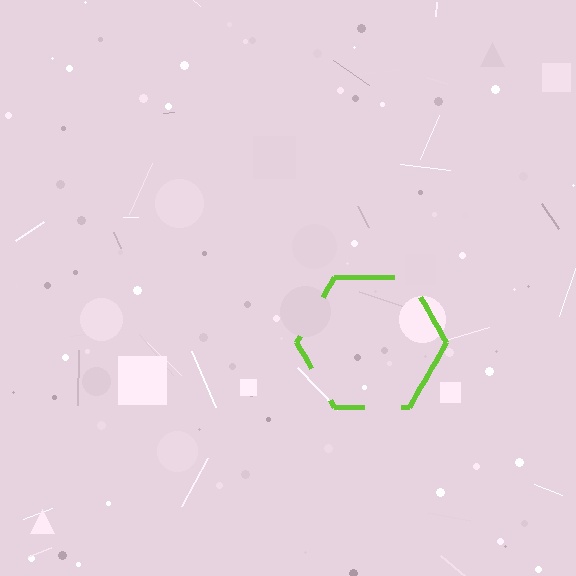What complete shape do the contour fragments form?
The contour fragments form a hexagon.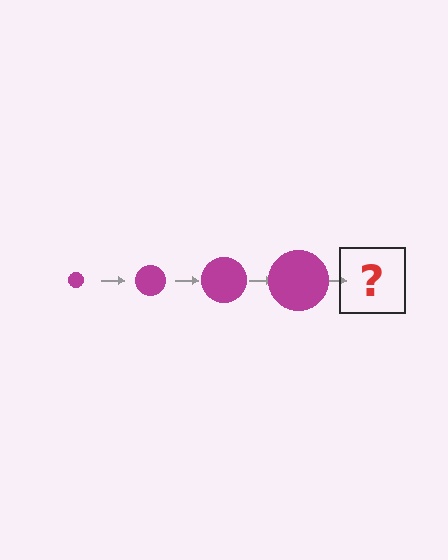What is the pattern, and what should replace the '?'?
The pattern is that the circle gets progressively larger each step. The '?' should be a magenta circle, larger than the previous one.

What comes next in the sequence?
The next element should be a magenta circle, larger than the previous one.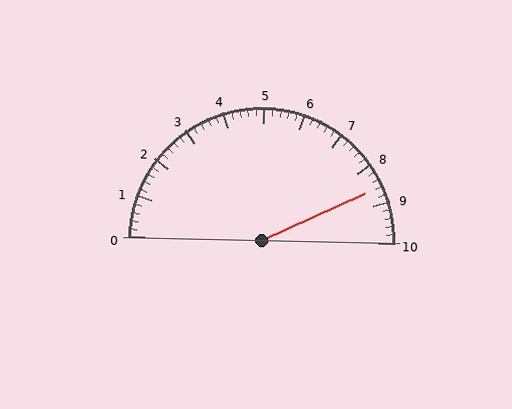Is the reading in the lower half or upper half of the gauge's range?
The reading is in the upper half of the range (0 to 10).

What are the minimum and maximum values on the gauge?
The gauge ranges from 0 to 10.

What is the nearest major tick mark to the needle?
The nearest major tick mark is 9.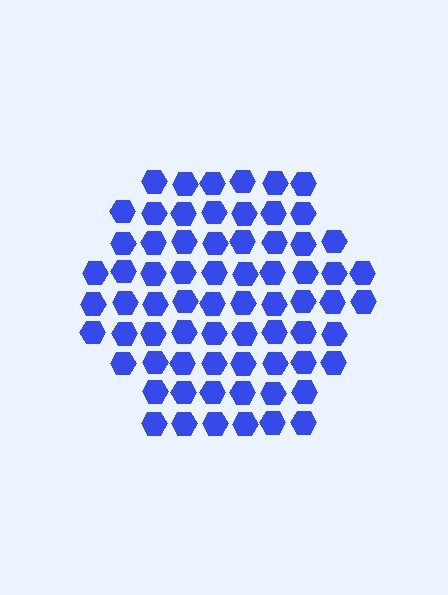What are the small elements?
The small elements are hexagons.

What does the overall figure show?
The overall figure shows a hexagon.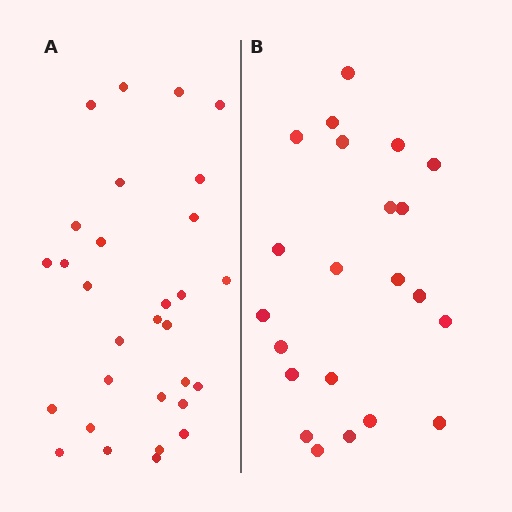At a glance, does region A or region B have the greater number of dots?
Region A (the left region) has more dots.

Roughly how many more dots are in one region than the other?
Region A has roughly 8 or so more dots than region B.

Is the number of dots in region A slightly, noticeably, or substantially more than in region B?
Region A has noticeably more, but not dramatically so. The ratio is roughly 1.4 to 1.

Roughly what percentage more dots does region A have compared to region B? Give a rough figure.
About 35% more.